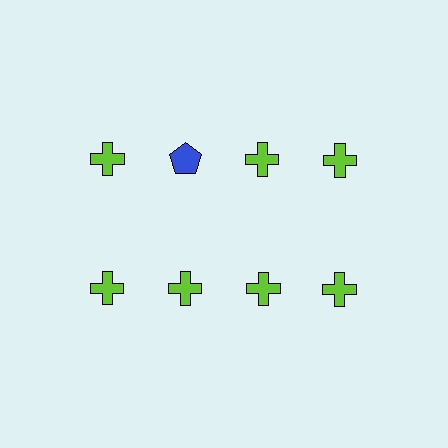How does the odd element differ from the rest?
It differs in both color (blue instead of lime) and shape (pentagon instead of cross).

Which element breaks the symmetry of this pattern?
The blue pentagon in the top row, second from left column breaks the symmetry. All other shapes are lime crosses.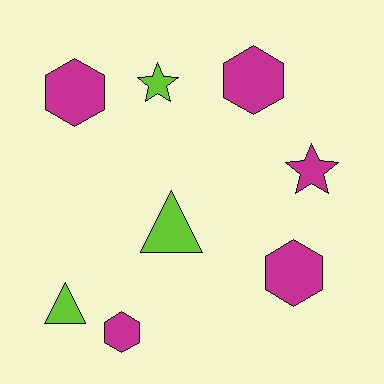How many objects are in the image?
There are 8 objects.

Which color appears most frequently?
Magenta, with 5 objects.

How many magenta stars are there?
There is 1 magenta star.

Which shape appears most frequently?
Hexagon, with 4 objects.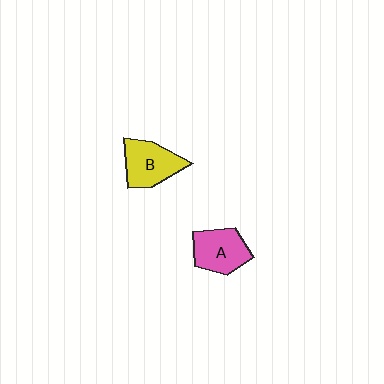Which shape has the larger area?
Shape B (yellow).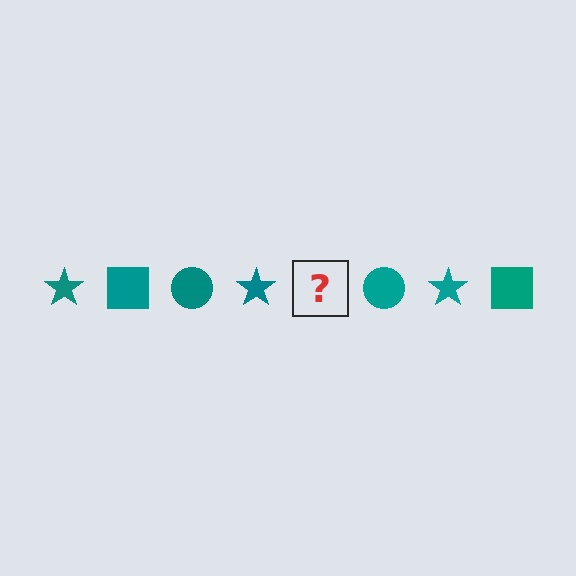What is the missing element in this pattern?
The missing element is a teal square.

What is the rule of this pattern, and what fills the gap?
The rule is that the pattern cycles through star, square, circle shapes in teal. The gap should be filled with a teal square.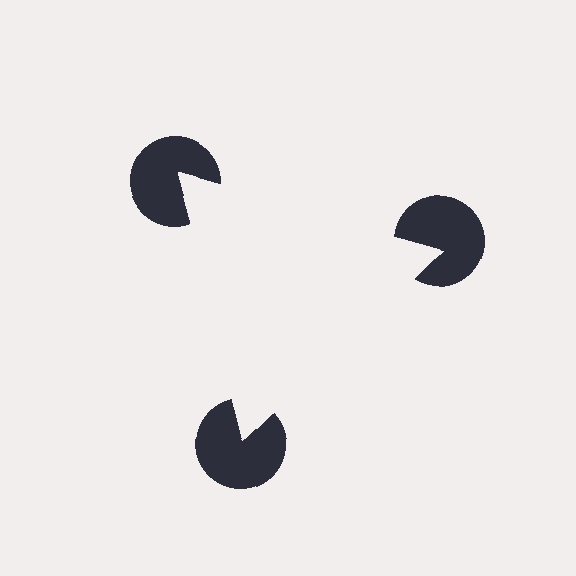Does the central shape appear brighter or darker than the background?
It typically appears slightly brighter than the background, even though no actual brightness change is drawn.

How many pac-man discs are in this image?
There are 3 — one at each vertex of the illusory triangle.